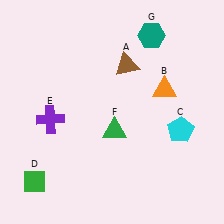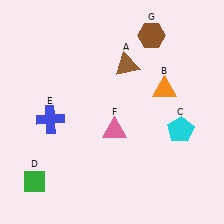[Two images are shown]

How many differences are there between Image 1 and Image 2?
There are 3 differences between the two images.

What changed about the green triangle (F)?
In Image 1, F is green. In Image 2, it changed to pink.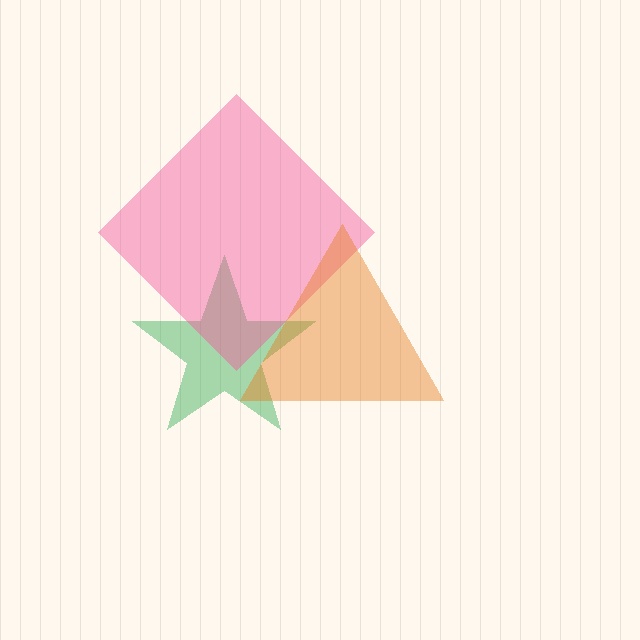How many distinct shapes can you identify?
There are 3 distinct shapes: a green star, a pink diamond, an orange triangle.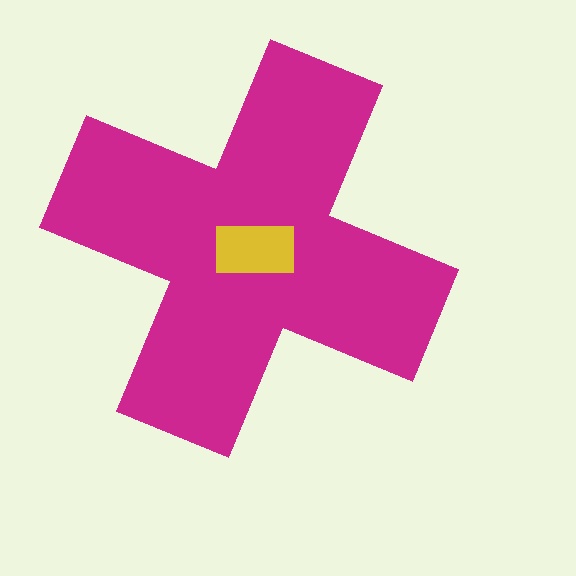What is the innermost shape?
The yellow rectangle.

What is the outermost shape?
The magenta cross.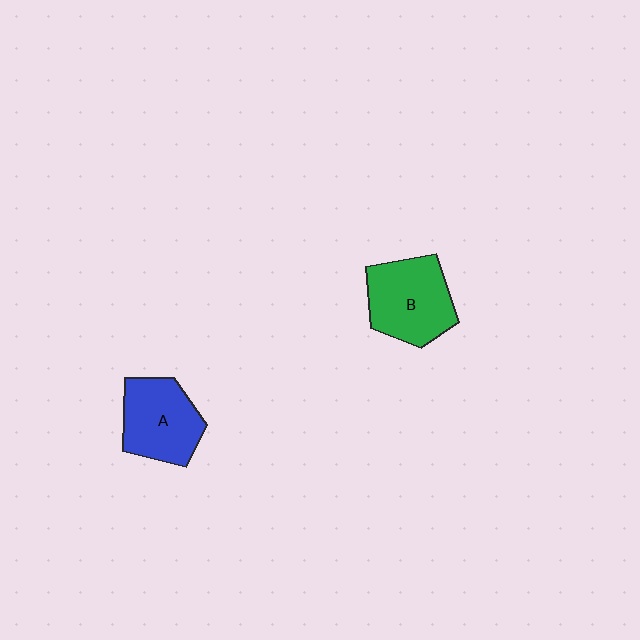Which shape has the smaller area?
Shape A (blue).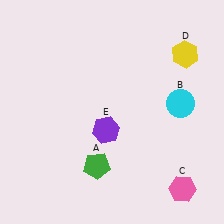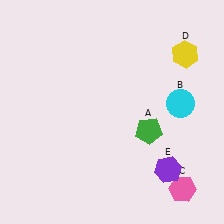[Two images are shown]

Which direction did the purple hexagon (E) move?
The purple hexagon (E) moved right.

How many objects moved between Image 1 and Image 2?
2 objects moved between the two images.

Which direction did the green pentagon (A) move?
The green pentagon (A) moved right.